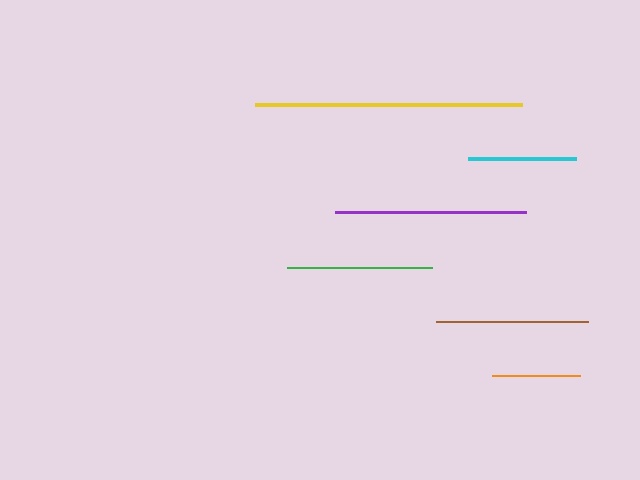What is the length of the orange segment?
The orange segment is approximately 88 pixels long.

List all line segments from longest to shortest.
From longest to shortest: yellow, purple, brown, green, cyan, orange.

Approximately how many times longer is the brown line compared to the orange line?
The brown line is approximately 1.7 times the length of the orange line.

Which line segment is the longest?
The yellow line is the longest at approximately 267 pixels.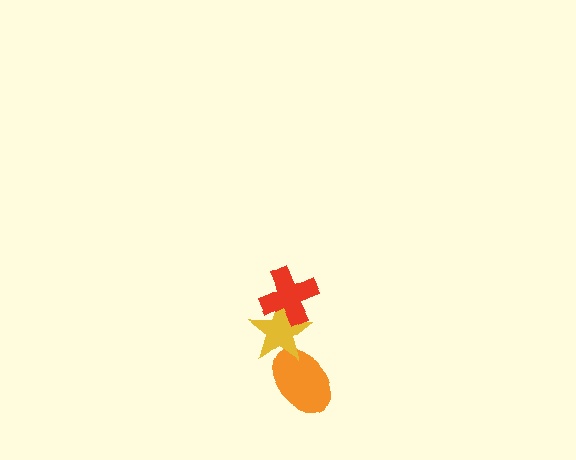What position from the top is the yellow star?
The yellow star is 2nd from the top.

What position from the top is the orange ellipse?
The orange ellipse is 3rd from the top.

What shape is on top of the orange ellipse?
The yellow star is on top of the orange ellipse.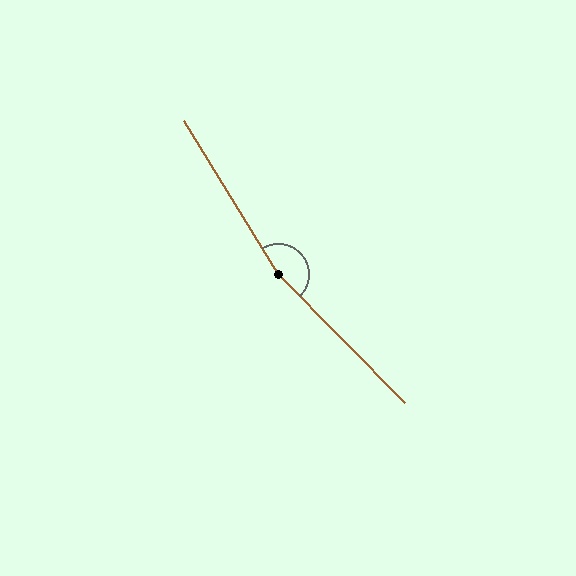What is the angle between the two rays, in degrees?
Approximately 167 degrees.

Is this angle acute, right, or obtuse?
It is obtuse.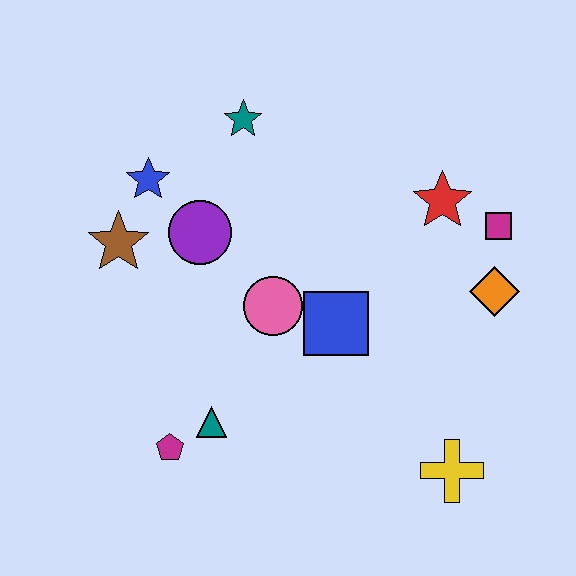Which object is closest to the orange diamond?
The magenta square is closest to the orange diamond.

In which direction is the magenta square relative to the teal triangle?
The magenta square is to the right of the teal triangle.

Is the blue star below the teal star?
Yes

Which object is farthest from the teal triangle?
The magenta square is farthest from the teal triangle.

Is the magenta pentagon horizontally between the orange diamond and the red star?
No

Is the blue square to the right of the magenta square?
No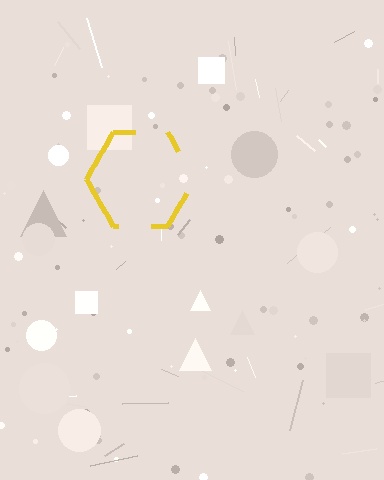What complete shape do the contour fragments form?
The contour fragments form a hexagon.